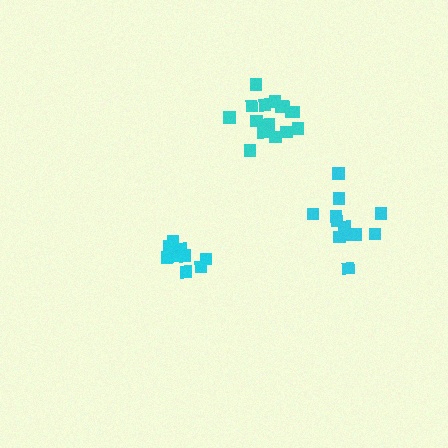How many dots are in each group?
Group 1: 16 dots, Group 2: 10 dots, Group 3: 12 dots (38 total).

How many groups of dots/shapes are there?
There are 3 groups.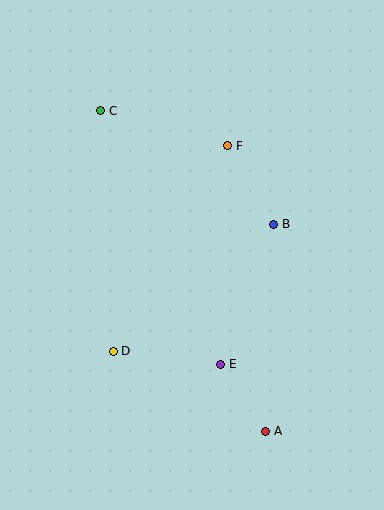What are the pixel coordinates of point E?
Point E is at (221, 364).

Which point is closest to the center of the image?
Point B at (274, 224) is closest to the center.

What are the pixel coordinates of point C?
Point C is at (101, 111).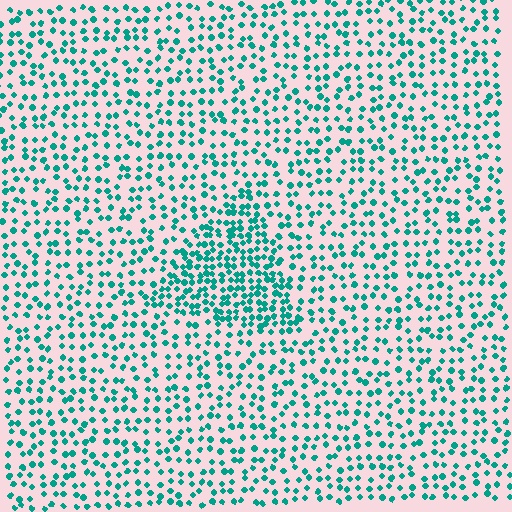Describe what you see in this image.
The image contains small teal elements arranged at two different densities. A triangle-shaped region is visible where the elements are more densely packed than the surrounding area.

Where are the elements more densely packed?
The elements are more densely packed inside the triangle boundary.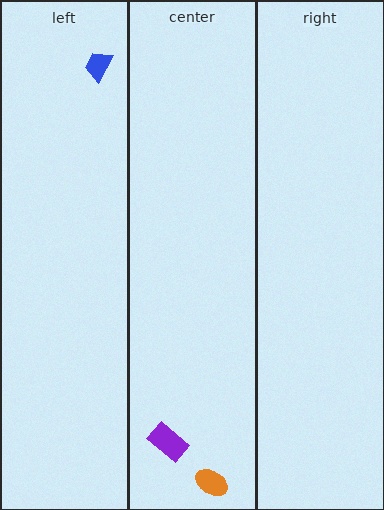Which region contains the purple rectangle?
The center region.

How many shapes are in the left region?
1.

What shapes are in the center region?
The purple rectangle, the orange ellipse.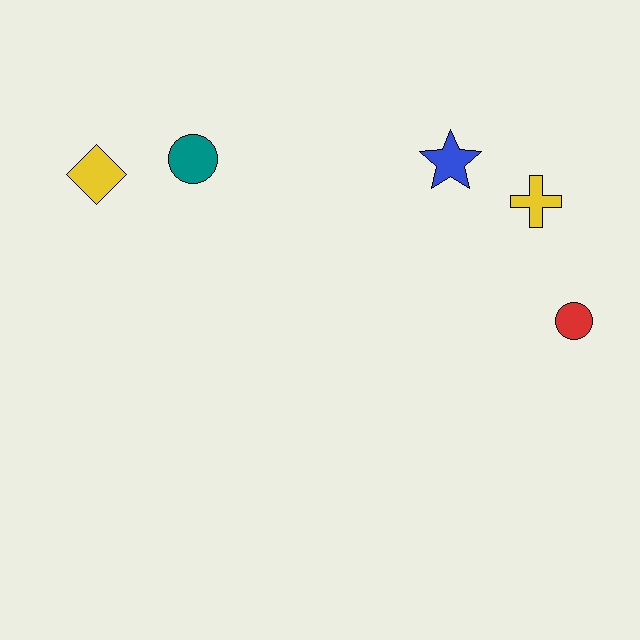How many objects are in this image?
There are 5 objects.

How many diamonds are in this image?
There is 1 diamond.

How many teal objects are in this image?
There is 1 teal object.